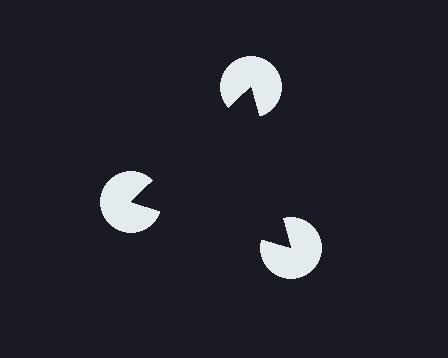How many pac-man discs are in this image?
There are 3 — one at each vertex of the illusory triangle.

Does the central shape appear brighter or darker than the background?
It typically appears slightly darker than the background, even though no actual brightness change is drawn.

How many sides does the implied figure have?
3 sides.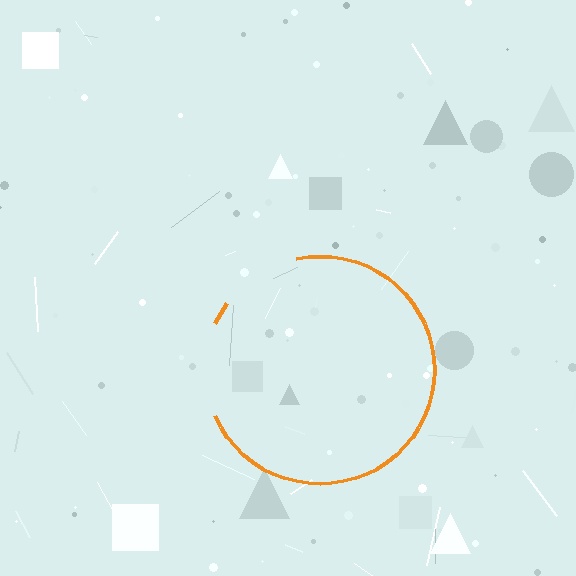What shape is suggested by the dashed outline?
The dashed outline suggests a circle.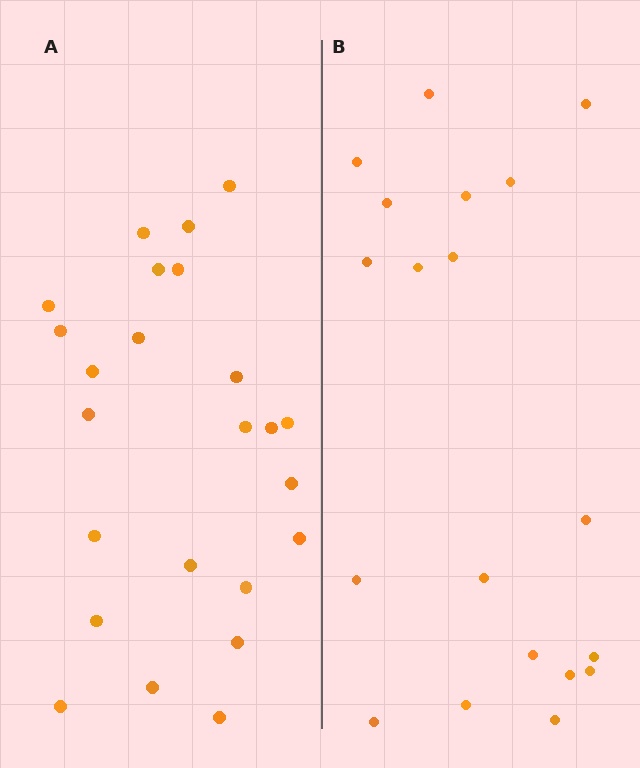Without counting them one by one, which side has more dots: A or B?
Region A (the left region) has more dots.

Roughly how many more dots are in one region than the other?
Region A has about 5 more dots than region B.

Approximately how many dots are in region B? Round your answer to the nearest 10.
About 20 dots. (The exact count is 19, which rounds to 20.)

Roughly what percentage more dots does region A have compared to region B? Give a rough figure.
About 25% more.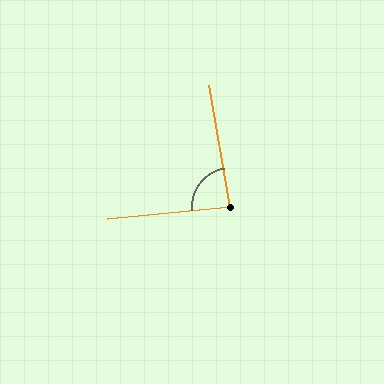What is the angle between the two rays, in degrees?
Approximately 86 degrees.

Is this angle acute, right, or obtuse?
It is approximately a right angle.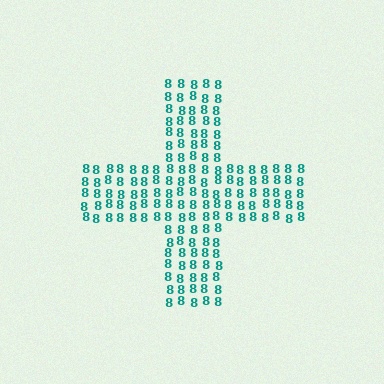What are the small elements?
The small elements are digit 8's.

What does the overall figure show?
The overall figure shows a cross.